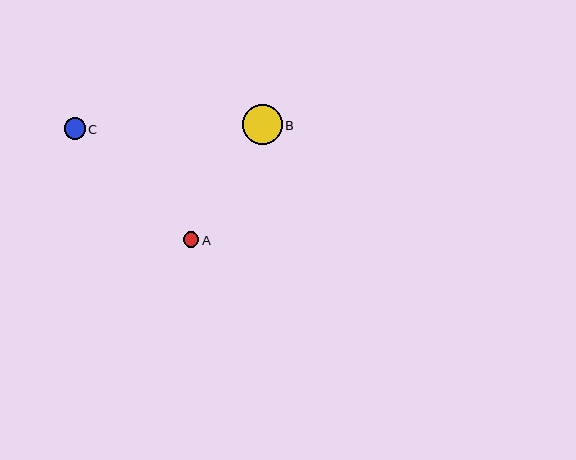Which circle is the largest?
Circle B is the largest with a size of approximately 40 pixels.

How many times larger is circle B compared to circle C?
Circle B is approximately 1.9 times the size of circle C.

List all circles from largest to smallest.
From largest to smallest: B, C, A.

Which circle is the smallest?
Circle A is the smallest with a size of approximately 16 pixels.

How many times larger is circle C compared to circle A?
Circle C is approximately 1.3 times the size of circle A.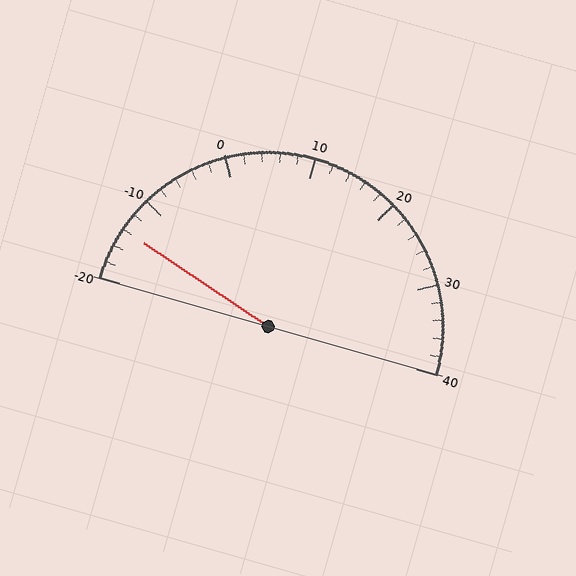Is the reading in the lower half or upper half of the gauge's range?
The reading is in the lower half of the range (-20 to 40).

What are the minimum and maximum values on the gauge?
The gauge ranges from -20 to 40.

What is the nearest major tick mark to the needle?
The nearest major tick mark is -10.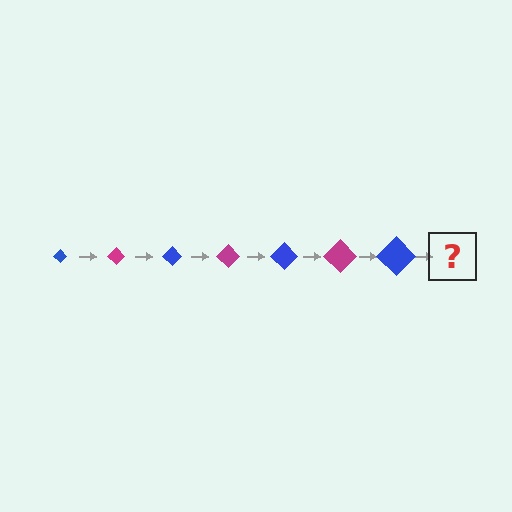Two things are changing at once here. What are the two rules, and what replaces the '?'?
The two rules are that the diamond grows larger each step and the color cycles through blue and magenta. The '?' should be a magenta diamond, larger than the previous one.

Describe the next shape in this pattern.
It should be a magenta diamond, larger than the previous one.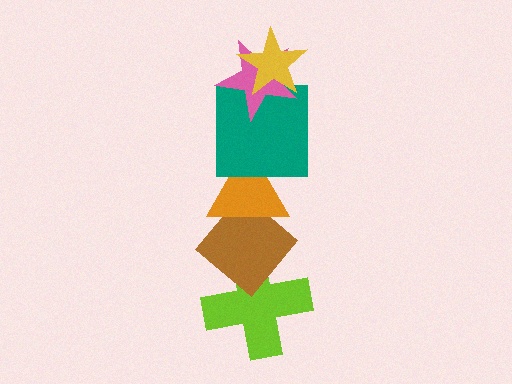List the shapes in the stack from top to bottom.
From top to bottom: the yellow star, the pink star, the teal square, the orange triangle, the brown diamond, the lime cross.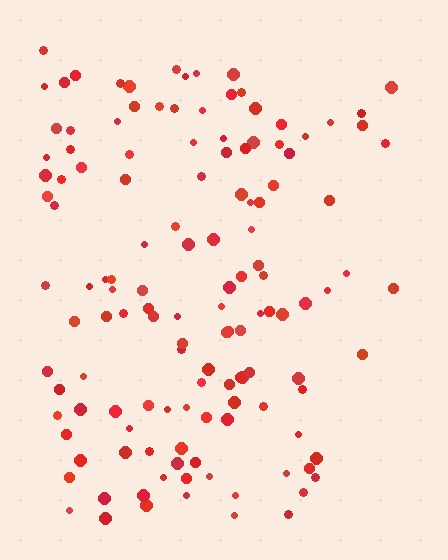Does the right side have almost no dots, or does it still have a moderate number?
Still a moderate number, just noticeably fewer than the left.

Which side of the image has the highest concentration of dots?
The left.